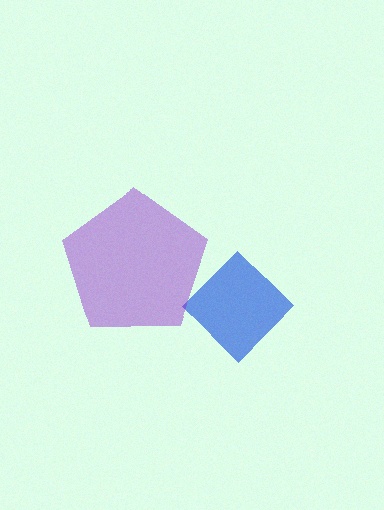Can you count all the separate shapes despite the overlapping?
Yes, there are 2 separate shapes.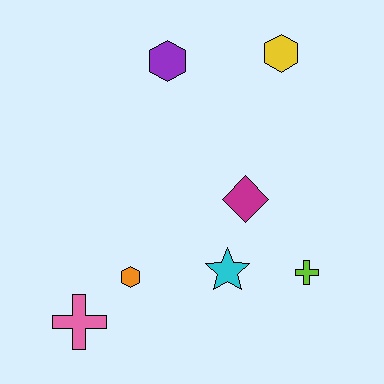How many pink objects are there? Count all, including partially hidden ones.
There is 1 pink object.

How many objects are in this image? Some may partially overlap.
There are 7 objects.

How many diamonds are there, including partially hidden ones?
There is 1 diamond.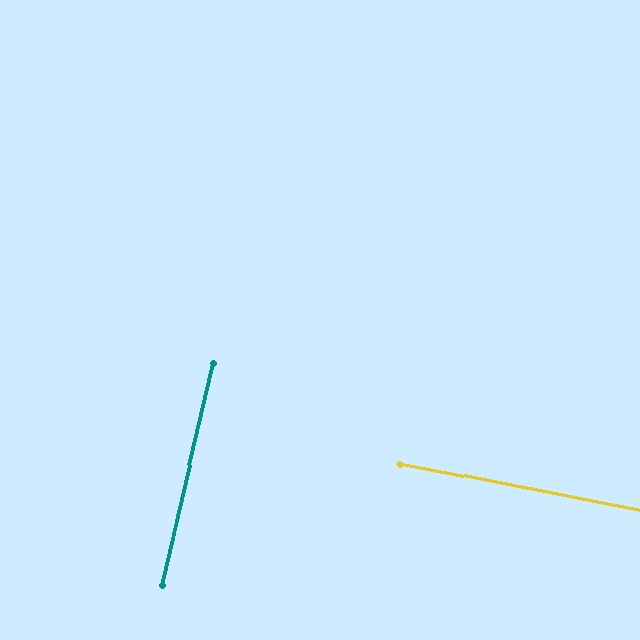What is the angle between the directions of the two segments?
Approximately 88 degrees.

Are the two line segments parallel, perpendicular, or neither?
Perpendicular — they meet at approximately 88°.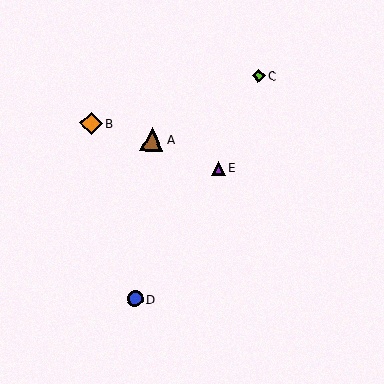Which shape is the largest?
The brown triangle (labeled A) is the largest.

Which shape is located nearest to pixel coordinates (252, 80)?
The lime diamond (labeled C) at (258, 76) is nearest to that location.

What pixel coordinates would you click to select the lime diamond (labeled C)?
Click at (258, 76) to select the lime diamond C.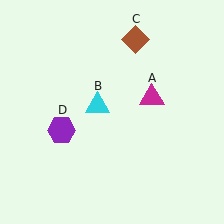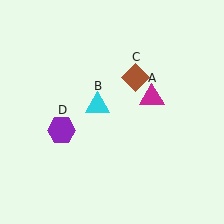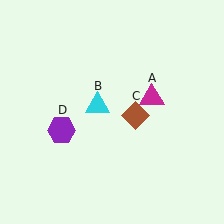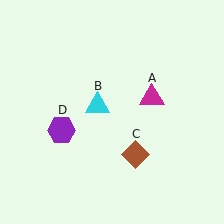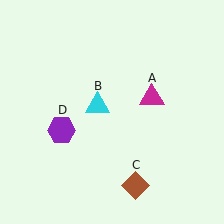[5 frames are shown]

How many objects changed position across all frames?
1 object changed position: brown diamond (object C).